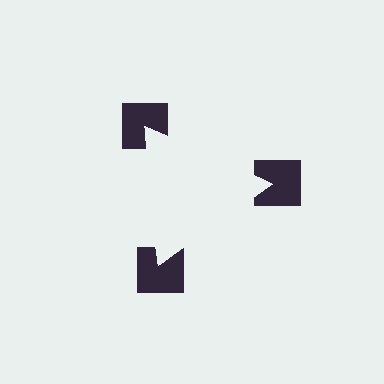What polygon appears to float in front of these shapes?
An illusory triangle — its edges are inferred from the aligned wedge cuts in the notched squares, not physically drawn.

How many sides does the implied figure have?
3 sides.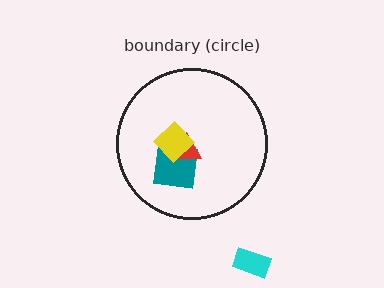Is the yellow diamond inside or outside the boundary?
Inside.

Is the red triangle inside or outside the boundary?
Inside.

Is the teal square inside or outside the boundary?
Inside.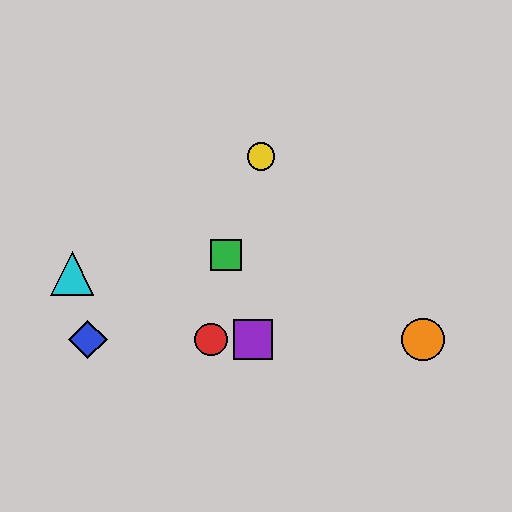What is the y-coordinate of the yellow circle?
The yellow circle is at y≈156.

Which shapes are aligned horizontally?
The red circle, the blue diamond, the purple square, the orange circle are aligned horizontally.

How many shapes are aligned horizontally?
4 shapes (the red circle, the blue diamond, the purple square, the orange circle) are aligned horizontally.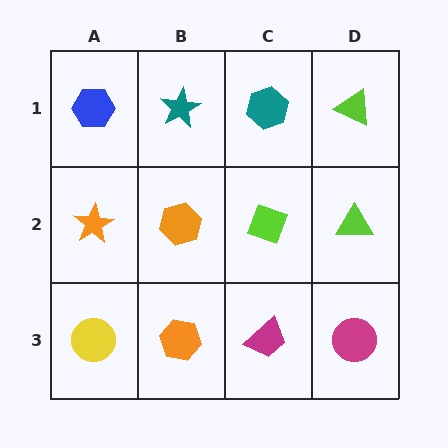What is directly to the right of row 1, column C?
A lime triangle.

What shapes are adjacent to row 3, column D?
A lime triangle (row 2, column D), a magenta trapezoid (row 3, column C).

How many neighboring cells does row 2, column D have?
3.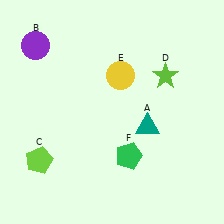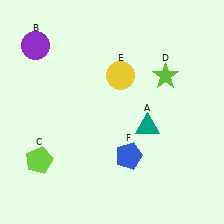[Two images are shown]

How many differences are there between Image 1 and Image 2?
There is 1 difference between the two images.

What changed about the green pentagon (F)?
In Image 1, F is green. In Image 2, it changed to blue.